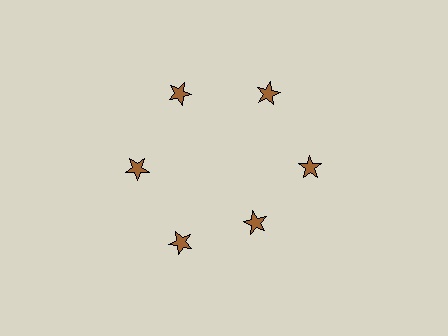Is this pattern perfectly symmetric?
No. The 6 brown stars are arranged in a ring, but one element near the 5 o'clock position is pulled inward toward the center, breaking the 6-fold rotational symmetry.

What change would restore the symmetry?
The symmetry would be restored by moving it outward, back onto the ring so that all 6 stars sit at equal angles and equal distance from the center.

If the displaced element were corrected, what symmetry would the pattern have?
It would have 6-fold rotational symmetry — the pattern would map onto itself every 60 degrees.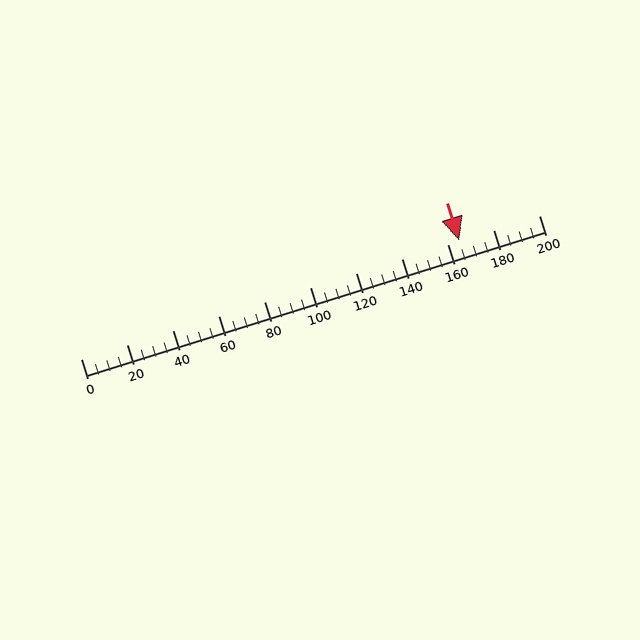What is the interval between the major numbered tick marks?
The major tick marks are spaced 20 units apart.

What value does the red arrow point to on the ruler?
The red arrow points to approximately 165.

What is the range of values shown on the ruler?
The ruler shows values from 0 to 200.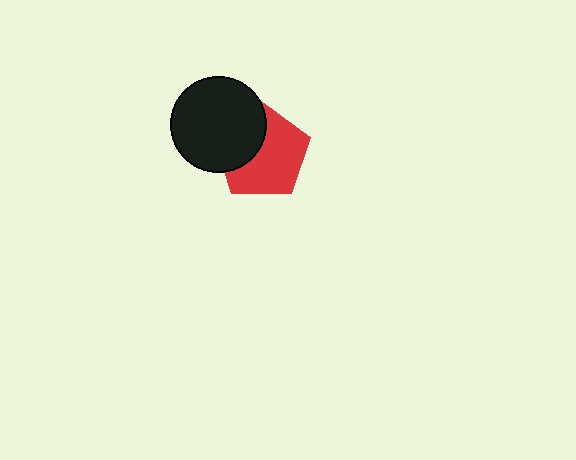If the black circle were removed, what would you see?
You would see the complete red pentagon.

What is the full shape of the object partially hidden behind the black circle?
The partially hidden object is a red pentagon.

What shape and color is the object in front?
The object in front is a black circle.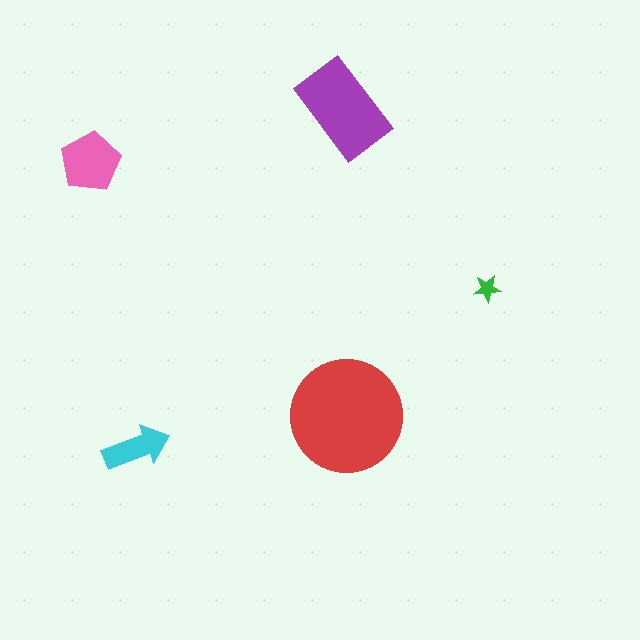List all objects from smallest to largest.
The green star, the cyan arrow, the pink pentagon, the purple rectangle, the red circle.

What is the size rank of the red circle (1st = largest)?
1st.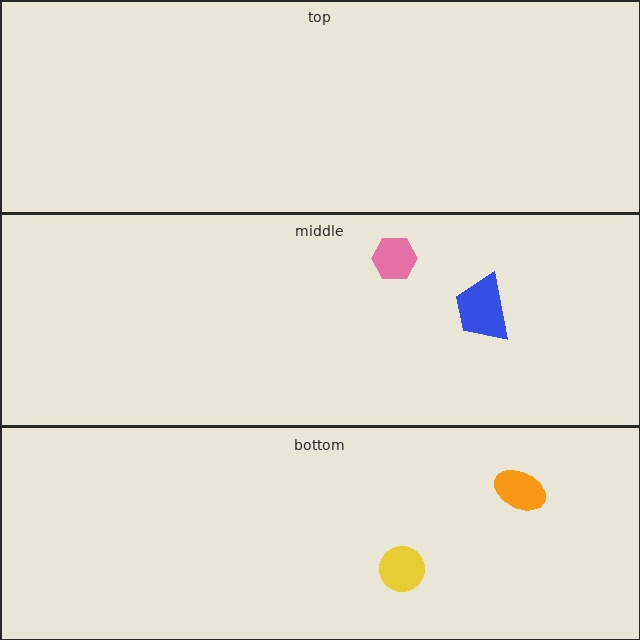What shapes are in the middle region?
The pink hexagon, the blue trapezoid.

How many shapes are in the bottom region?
2.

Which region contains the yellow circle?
The bottom region.